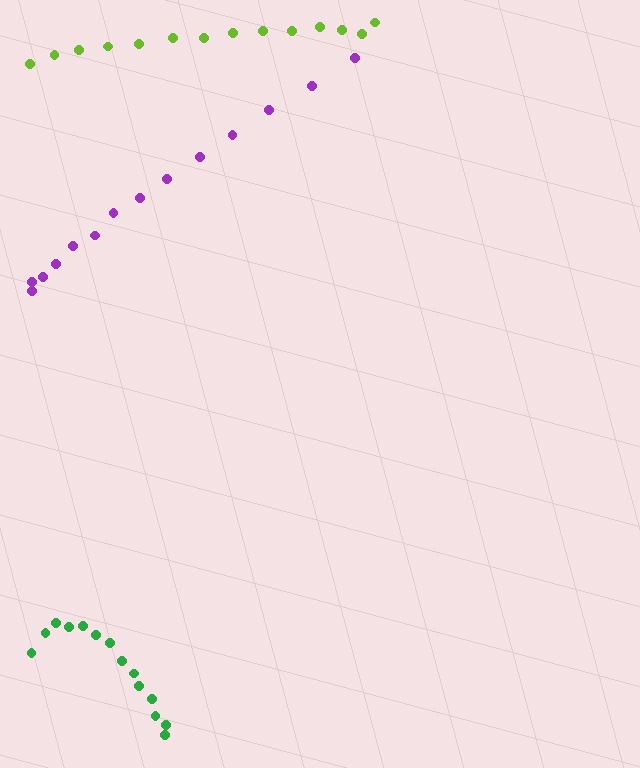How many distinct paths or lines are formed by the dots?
There are 3 distinct paths.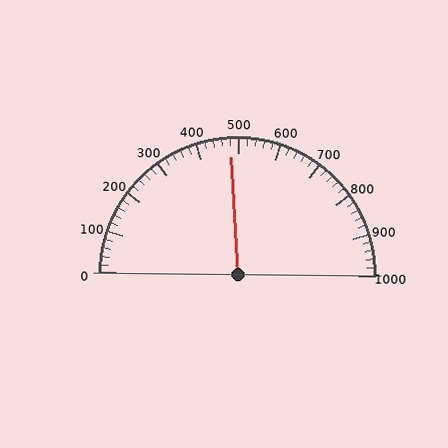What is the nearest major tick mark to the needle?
The nearest major tick mark is 500.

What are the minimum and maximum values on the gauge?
The gauge ranges from 0 to 1000.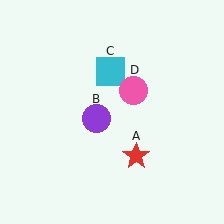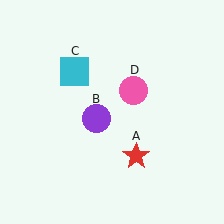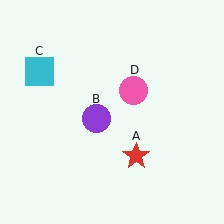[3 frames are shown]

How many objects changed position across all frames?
1 object changed position: cyan square (object C).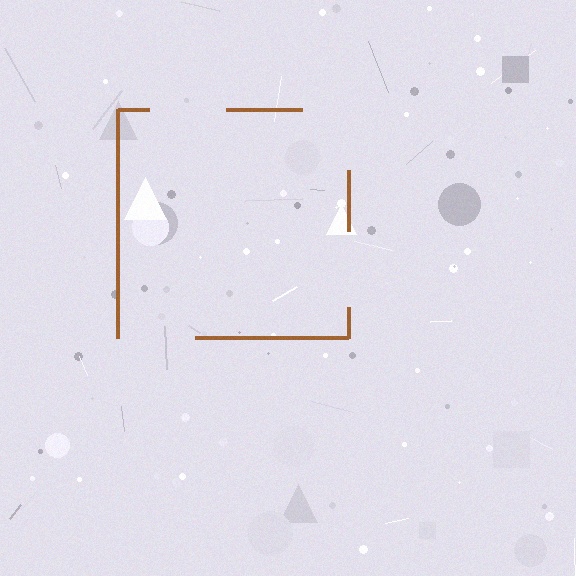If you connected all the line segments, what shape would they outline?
They would outline a square.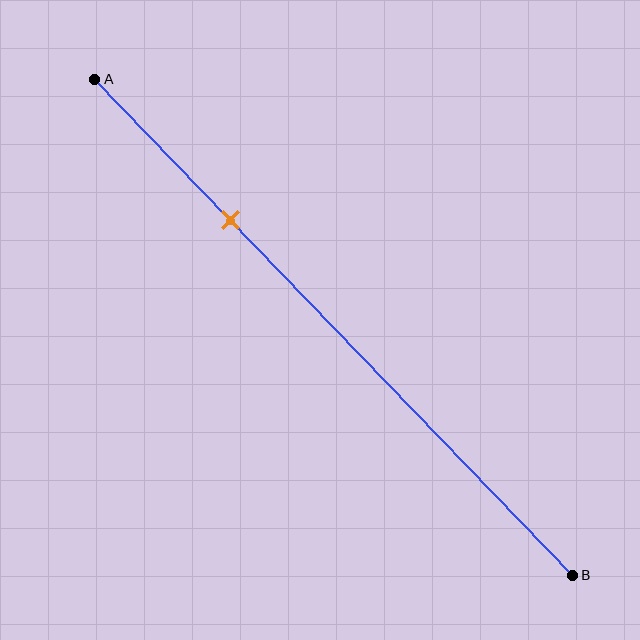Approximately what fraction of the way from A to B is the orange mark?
The orange mark is approximately 30% of the way from A to B.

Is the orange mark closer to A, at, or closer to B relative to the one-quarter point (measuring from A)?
The orange mark is closer to point B than the one-quarter point of segment AB.